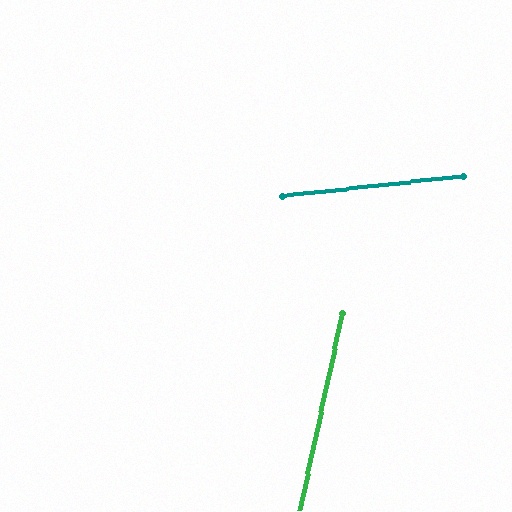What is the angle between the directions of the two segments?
Approximately 71 degrees.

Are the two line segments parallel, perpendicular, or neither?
Neither parallel nor perpendicular — they differ by about 71°.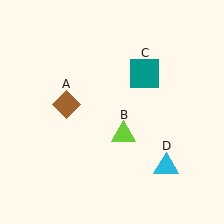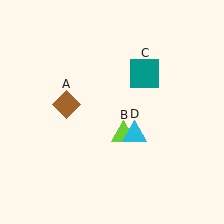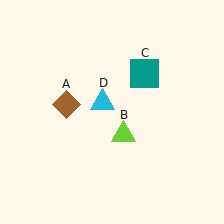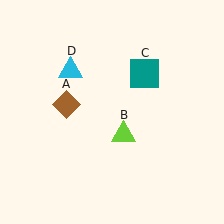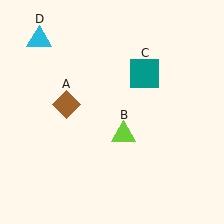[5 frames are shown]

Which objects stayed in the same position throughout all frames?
Brown diamond (object A) and lime triangle (object B) and teal square (object C) remained stationary.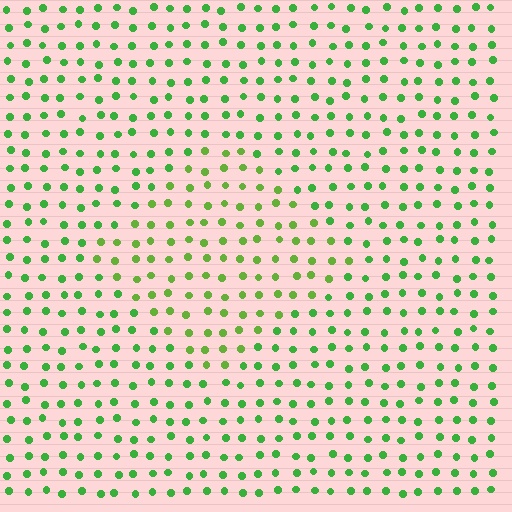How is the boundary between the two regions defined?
The boundary is defined purely by a slight shift in hue (about 24 degrees). Spacing, size, and orientation are identical on both sides.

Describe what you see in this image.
The image is filled with small green elements in a uniform arrangement. A diamond-shaped region is visible where the elements are tinted to a slightly different hue, forming a subtle color boundary.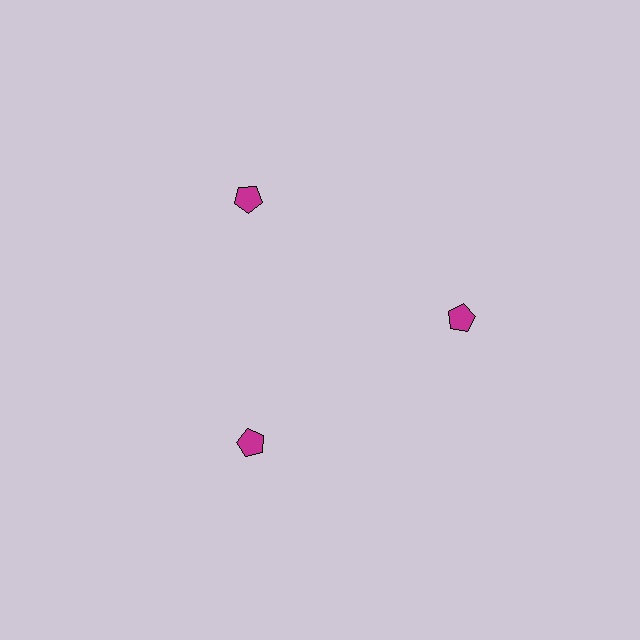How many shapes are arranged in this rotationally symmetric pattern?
There are 3 shapes, arranged in 3 groups of 1.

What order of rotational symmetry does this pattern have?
This pattern has 3-fold rotational symmetry.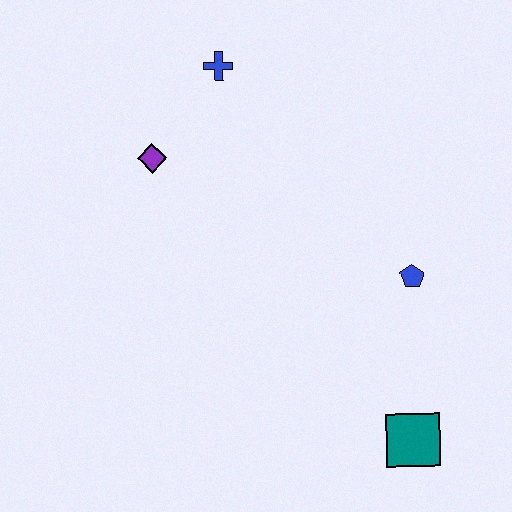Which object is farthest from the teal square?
The blue cross is farthest from the teal square.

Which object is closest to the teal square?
The blue pentagon is closest to the teal square.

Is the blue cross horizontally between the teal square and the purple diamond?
Yes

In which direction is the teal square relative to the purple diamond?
The teal square is below the purple diamond.